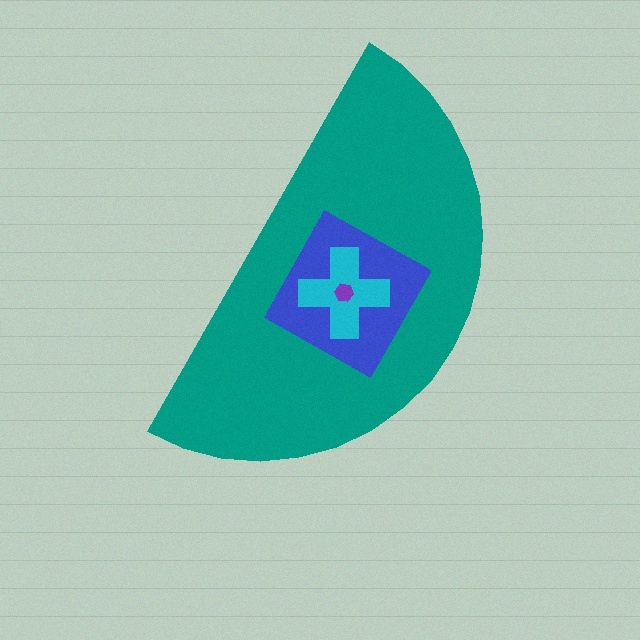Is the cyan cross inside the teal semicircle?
Yes.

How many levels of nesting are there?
4.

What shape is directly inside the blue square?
The cyan cross.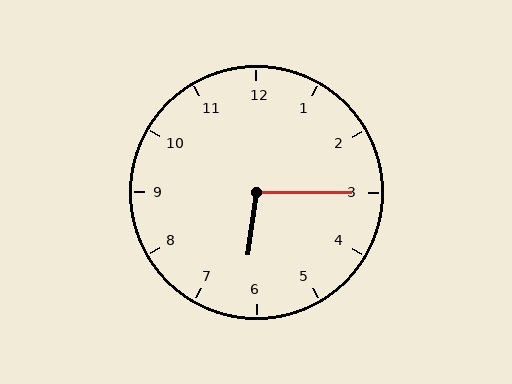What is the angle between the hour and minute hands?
Approximately 98 degrees.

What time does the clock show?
6:15.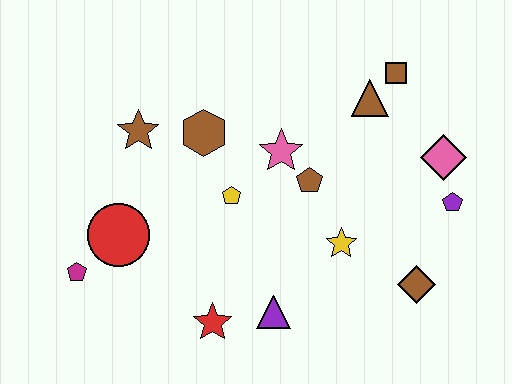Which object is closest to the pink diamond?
The purple pentagon is closest to the pink diamond.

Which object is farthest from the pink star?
The magenta pentagon is farthest from the pink star.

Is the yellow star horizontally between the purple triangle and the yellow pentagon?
No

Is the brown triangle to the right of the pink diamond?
No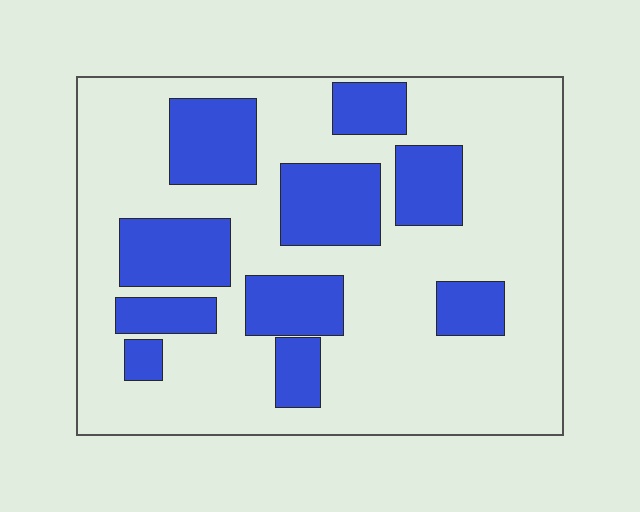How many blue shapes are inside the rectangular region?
10.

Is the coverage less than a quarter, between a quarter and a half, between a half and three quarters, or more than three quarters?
Between a quarter and a half.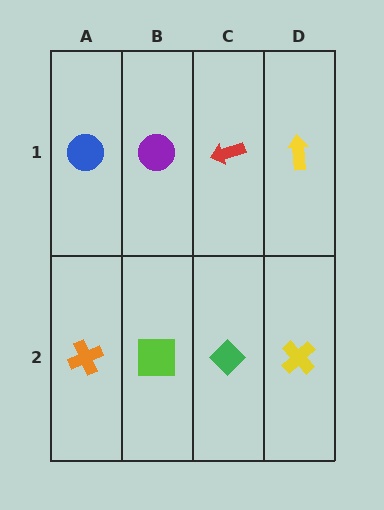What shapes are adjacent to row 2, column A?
A blue circle (row 1, column A), a lime square (row 2, column B).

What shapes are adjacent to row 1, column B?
A lime square (row 2, column B), a blue circle (row 1, column A), a red arrow (row 1, column C).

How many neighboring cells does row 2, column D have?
2.